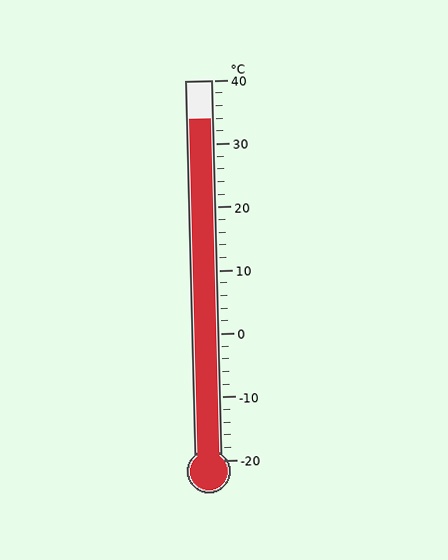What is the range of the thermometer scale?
The thermometer scale ranges from -20°C to 40°C.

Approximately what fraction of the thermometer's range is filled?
The thermometer is filled to approximately 90% of its range.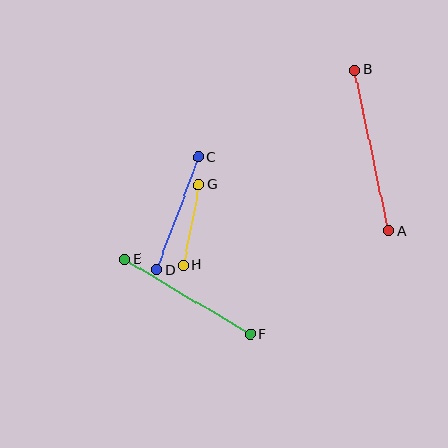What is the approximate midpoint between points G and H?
The midpoint is at approximately (191, 225) pixels.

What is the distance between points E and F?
The distance is approximately 147 pixels.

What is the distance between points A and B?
The distance is approximately 164 pixels.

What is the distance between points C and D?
The distance is approximately 120 pixels.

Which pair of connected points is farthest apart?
Points A and B are farthest apart.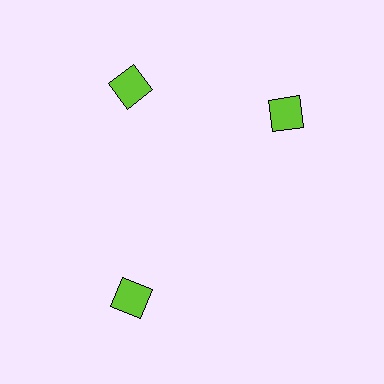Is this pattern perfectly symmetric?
No. The 3 lime squares are arranged in a ring, but one element near the 3 o'clock position is rotated out of alignment along the ring, breaking the 3-fold rotational symmetry.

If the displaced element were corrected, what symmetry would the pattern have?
It would have 3-fold rotational symmetry — the pattern would map onto itself every 120 degrees.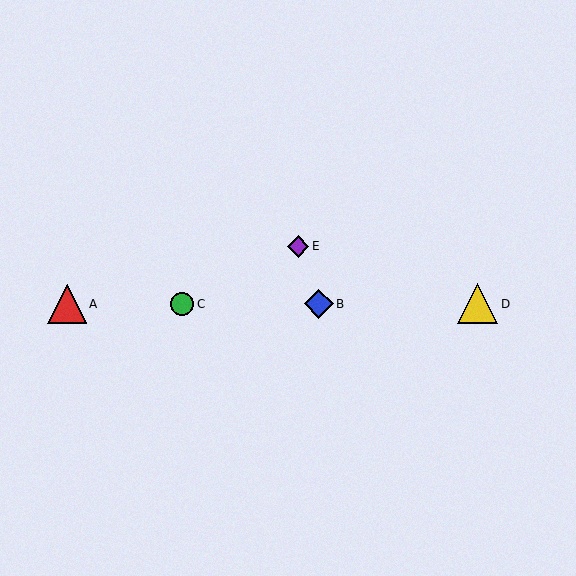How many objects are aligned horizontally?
4 objects (A, B, C, D) are aligned horizontally.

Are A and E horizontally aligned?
No, A is at y≈304 and E is at y≈247.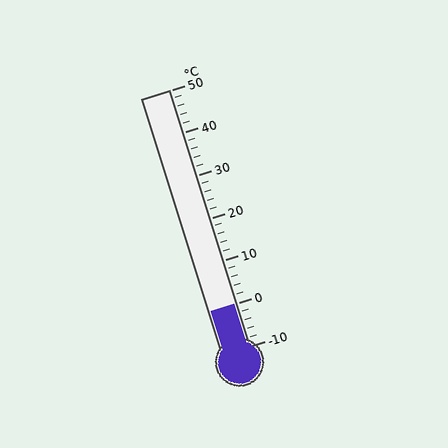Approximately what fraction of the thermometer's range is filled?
The thermometer is filled to approximately 15% of its range.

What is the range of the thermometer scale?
The thermometer scale ranges from -10°C to 50°C.